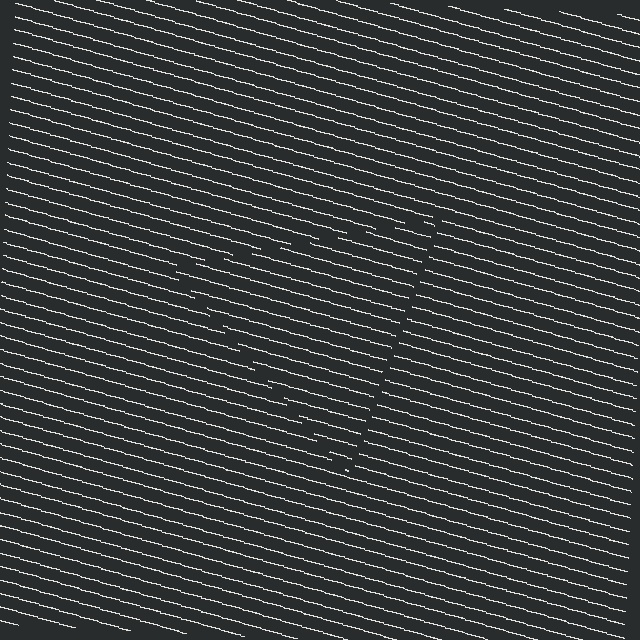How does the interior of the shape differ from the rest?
The interior of the shape contains the same grating, shifted by half a period — the contour is defined by the phase discontinuity where line-ends from the inner and outer gratings abut.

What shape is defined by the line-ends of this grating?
An illusory triangle. The interior of the shape contains the same grating, shifted by half a period — the contour is defined by the phase discontinuity where line-ends from the inner and outer gratings abut.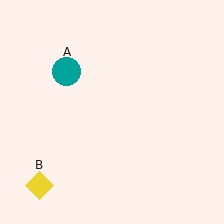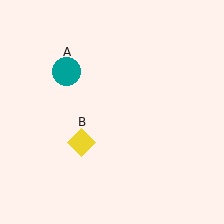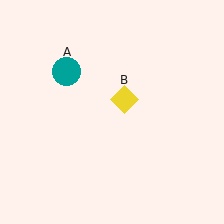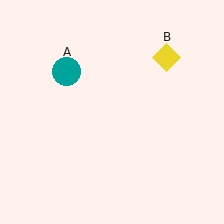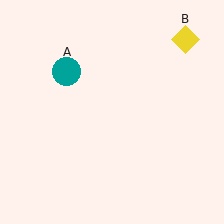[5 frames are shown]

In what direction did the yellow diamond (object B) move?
The yellow diamond (object B) moved up and to the right.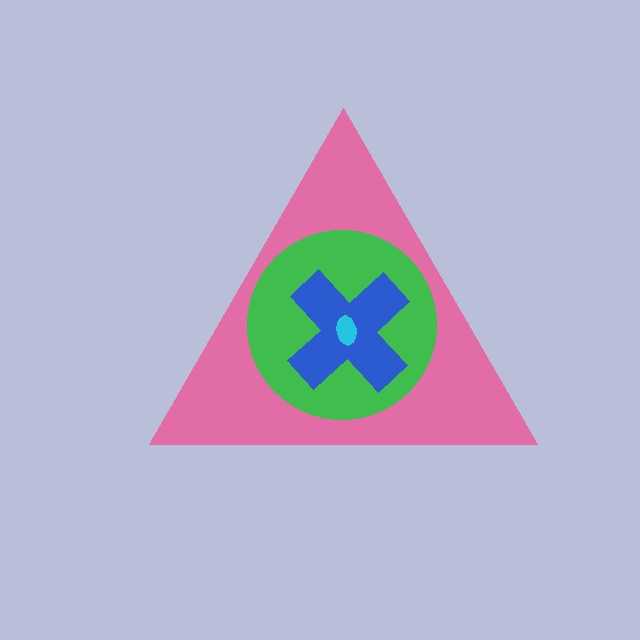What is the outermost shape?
The pink triangle.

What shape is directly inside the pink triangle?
The green circle.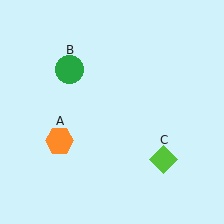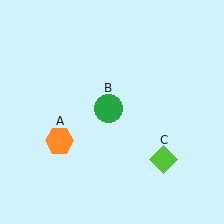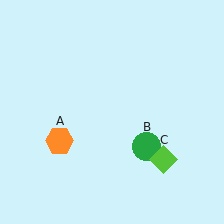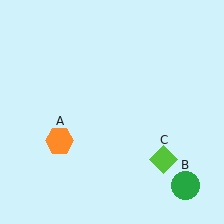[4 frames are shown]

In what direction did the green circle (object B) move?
The green circle (object B) moved down and to the right.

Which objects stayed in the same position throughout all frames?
Orange hexagon (object A) and lime diamond (object C) remained stationary.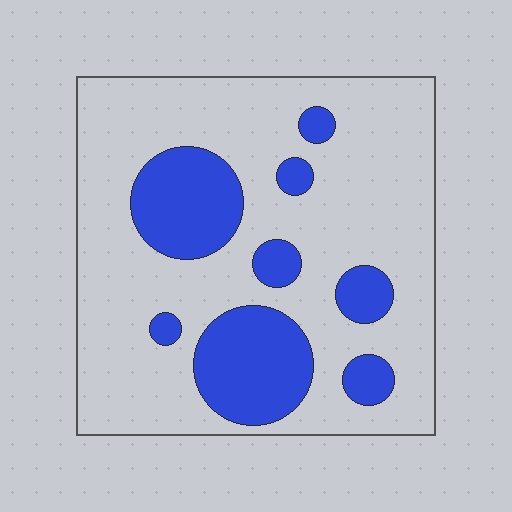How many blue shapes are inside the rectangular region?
8.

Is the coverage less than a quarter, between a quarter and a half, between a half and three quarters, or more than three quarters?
Less than a quarter.